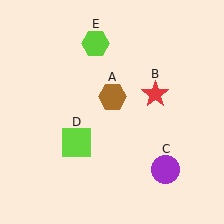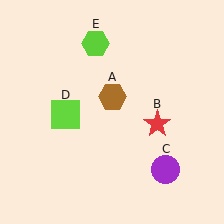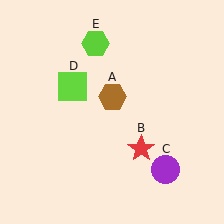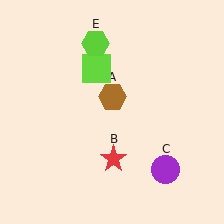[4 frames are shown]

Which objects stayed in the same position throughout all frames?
Brown hexagon (object A) and purple circle (object C) and lime hexagon (object E) remained stationary.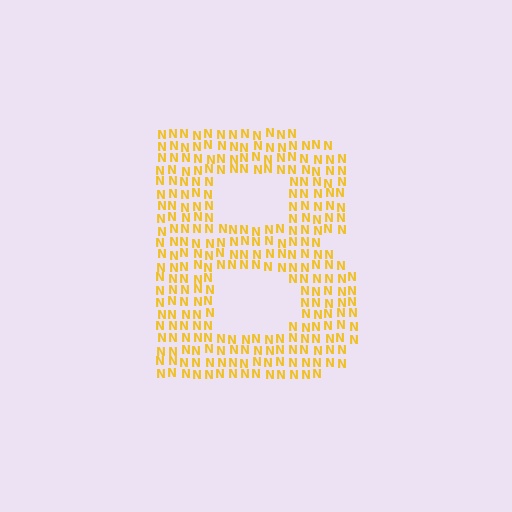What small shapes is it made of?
It is made of small letter N's.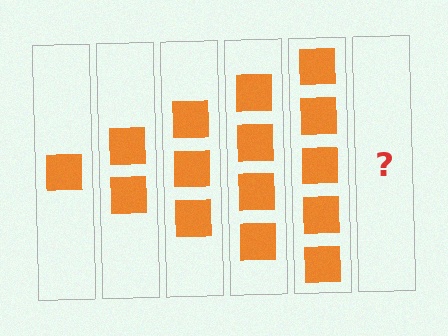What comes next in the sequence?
The next element should be 6 squares.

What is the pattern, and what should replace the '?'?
The pattern is that each step adds one more square. The '?' should be 6 squares.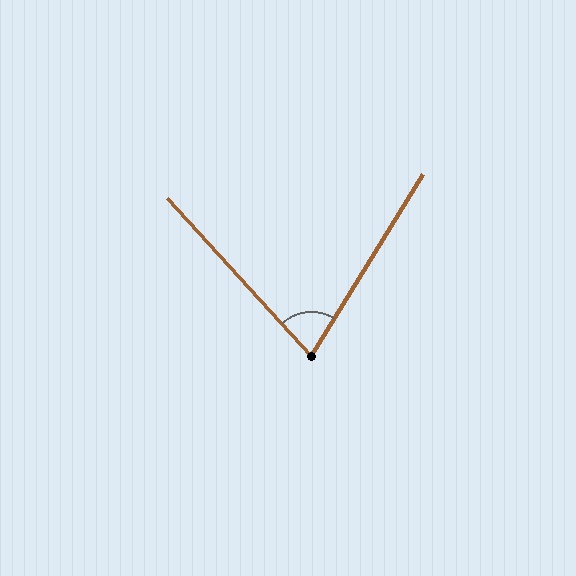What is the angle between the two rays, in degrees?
Approximately 74 degrees.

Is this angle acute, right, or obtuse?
It is acute.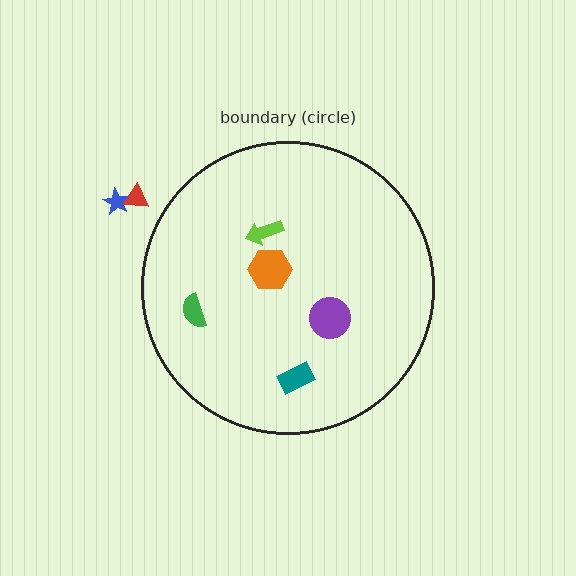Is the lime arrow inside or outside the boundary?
Inside.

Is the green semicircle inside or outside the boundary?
Inside.